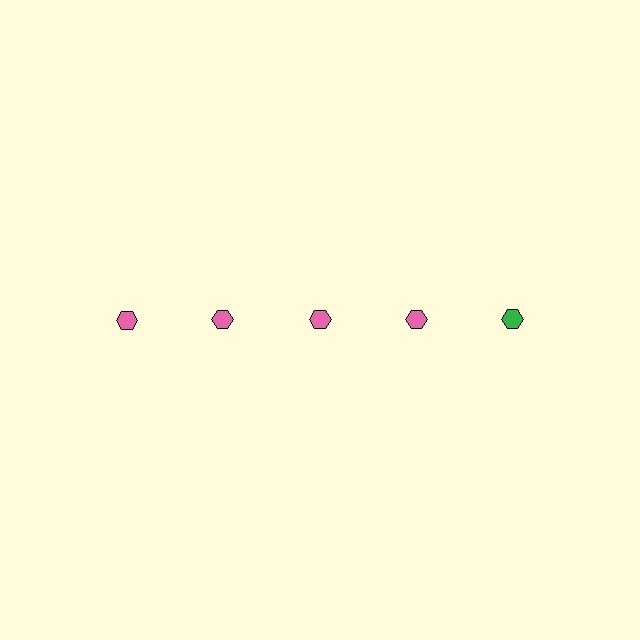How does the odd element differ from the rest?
It has a different color: green instead of pink.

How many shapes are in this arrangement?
There are 5 shapes arranged in a grid pattern.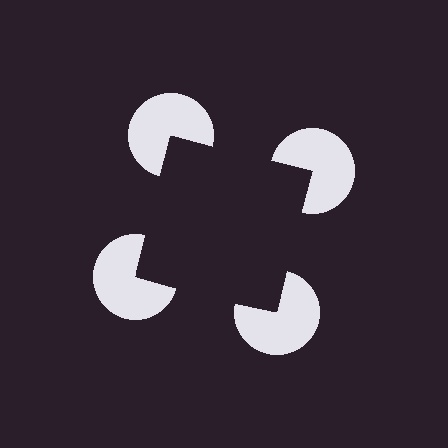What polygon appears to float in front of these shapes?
An illusory square — its edges are inferred from the aligned wedge cuts in the pac-man discs, not physically drawn.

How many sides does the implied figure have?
4 sides.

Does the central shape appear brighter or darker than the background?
It typically appears slightly darker than the background, even though no actual brightness change is drawn.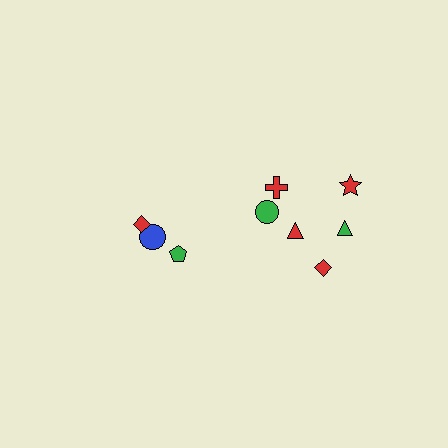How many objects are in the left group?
There are 3 objects.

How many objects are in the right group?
There are 6 objects.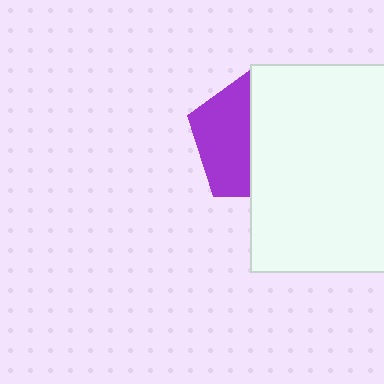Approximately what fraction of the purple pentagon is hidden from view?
Roughly 57% of the purple pentagon is hidden behind the white rectangle.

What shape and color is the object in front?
The object in front is a white rectangle.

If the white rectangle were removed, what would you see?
You would see the complete purple pentagon.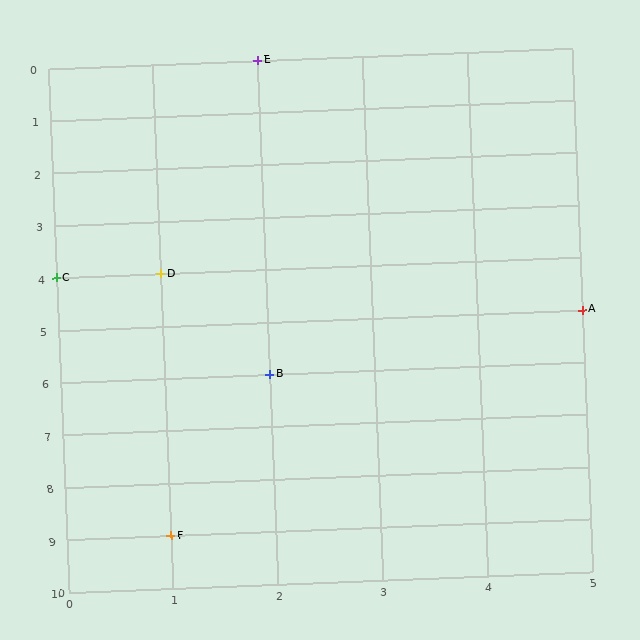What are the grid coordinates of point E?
Point E is at grid coordinates (2, 0).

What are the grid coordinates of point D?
Point D is at grid coordinates (1, 4).